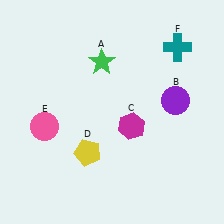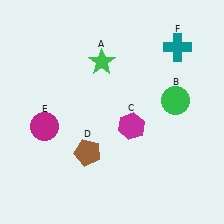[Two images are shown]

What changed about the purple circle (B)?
In Image 1, B is purple. In Image 2, it changed to green.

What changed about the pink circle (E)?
In Image 1, E is pink. In Image 2, it changed to magenta.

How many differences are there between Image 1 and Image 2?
There are 3 differences between the two images.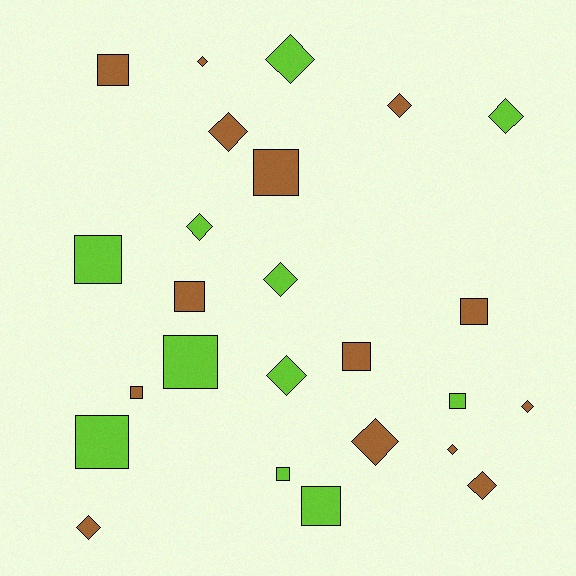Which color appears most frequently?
Brown, with 14 objects.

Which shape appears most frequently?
Diamond, with 13 objects.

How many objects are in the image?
There are 25 objects.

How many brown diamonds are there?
There are 8 brown diamonds.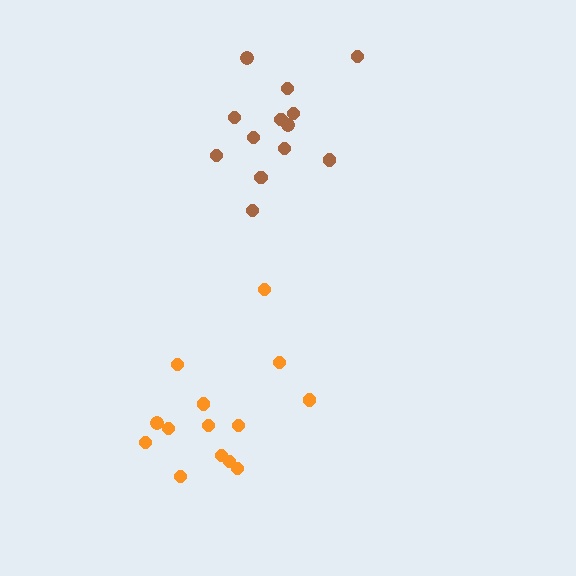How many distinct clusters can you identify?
There are 2 distinct clusters.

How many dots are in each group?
Group 1: 14 dots, Group 2: 13 dots (27 total).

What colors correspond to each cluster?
The clusters are colored: orange, brown.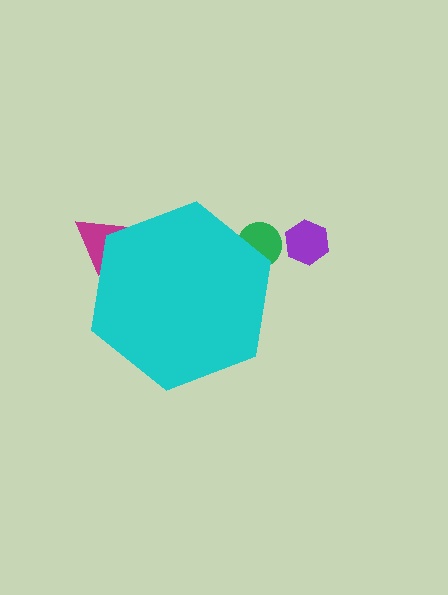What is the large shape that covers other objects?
A cyan hexagon.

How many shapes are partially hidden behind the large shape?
2 shapes are partially hidden.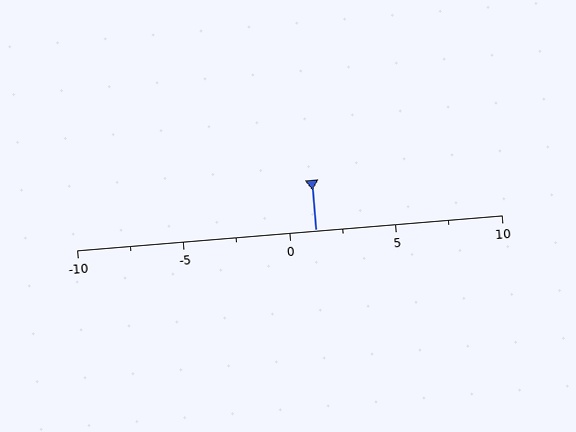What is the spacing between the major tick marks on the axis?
The major ticks are spaced 5 apart.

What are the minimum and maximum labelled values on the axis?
The axis runs from -10 to 10.